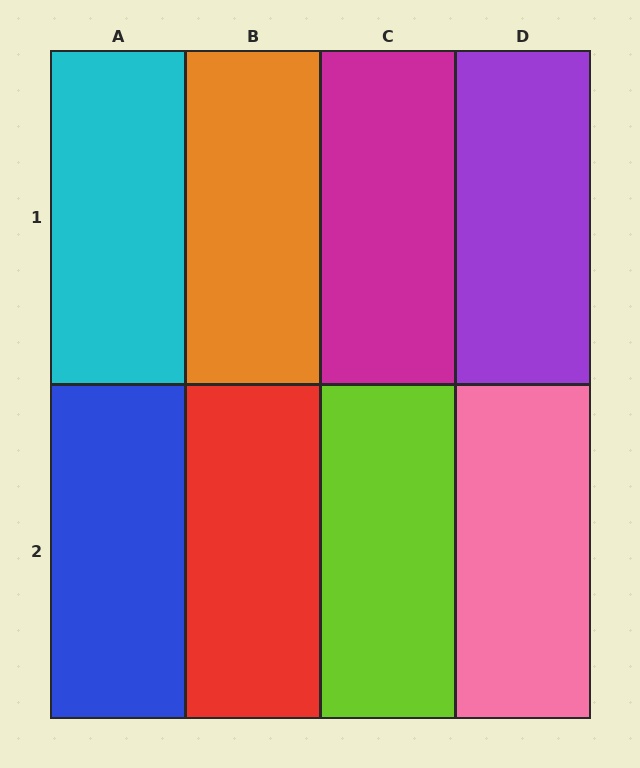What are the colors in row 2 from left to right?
Blue, red, lime, pink.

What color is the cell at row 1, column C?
Magenta.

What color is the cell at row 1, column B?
Orange.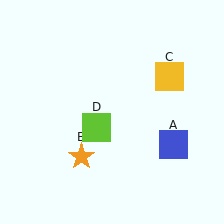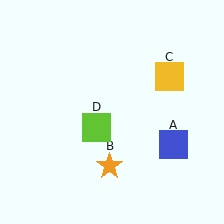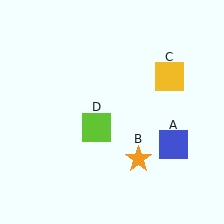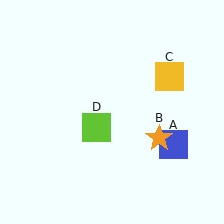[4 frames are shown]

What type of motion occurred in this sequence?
The orange star (object B) rotated counterclockwise around the center of the scene.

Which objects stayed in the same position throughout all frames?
Blue square (object A) and yellow square (object C) and lime square (object D) remained stationary.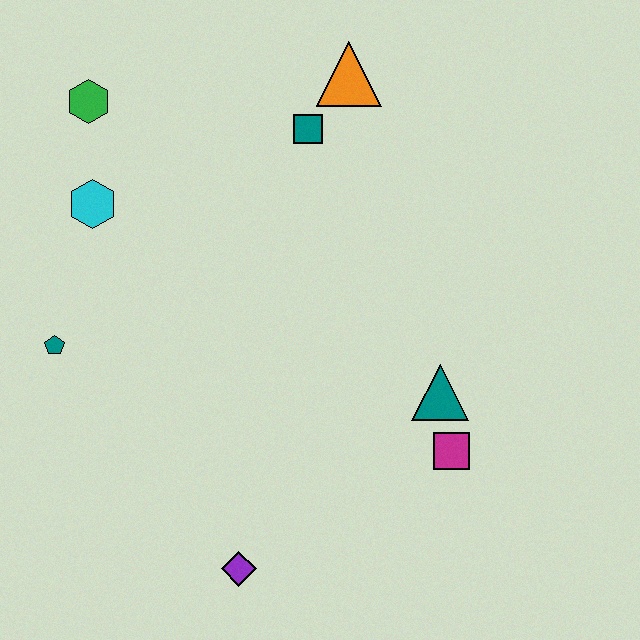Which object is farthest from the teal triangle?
The green hexagon is farthest from the teal triangle.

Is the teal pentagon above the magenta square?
Yes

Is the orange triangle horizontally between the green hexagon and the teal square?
No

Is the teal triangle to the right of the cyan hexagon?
Yes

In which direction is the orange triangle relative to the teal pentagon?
The orange triangle is to the right of the teal pentagon.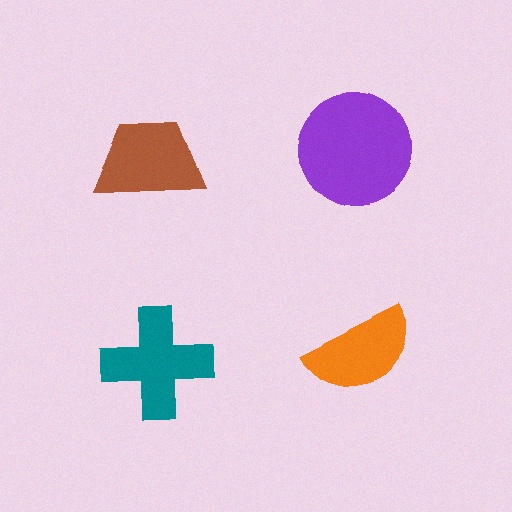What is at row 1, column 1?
A brown trapezoid.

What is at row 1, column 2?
A purple circle.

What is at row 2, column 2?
An orange semicircle.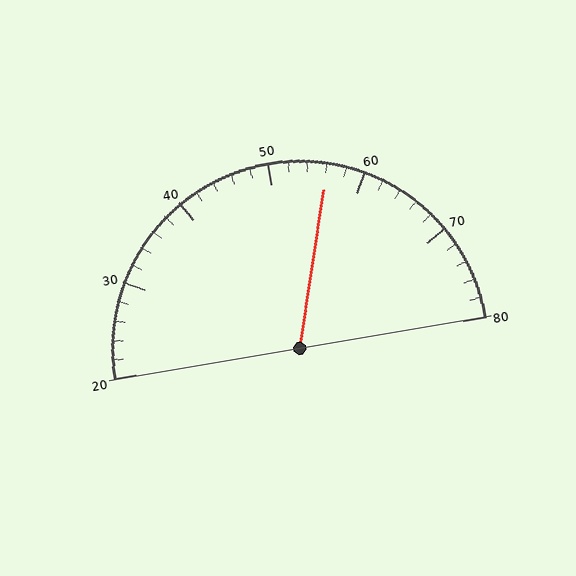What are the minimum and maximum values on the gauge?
The gauge ranges from 20 to 80.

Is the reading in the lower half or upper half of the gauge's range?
The reading is in the upper half of the range (20 to 80).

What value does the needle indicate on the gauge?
The needle indicates approximately 56.